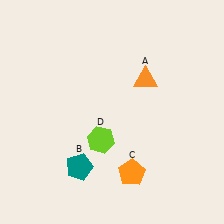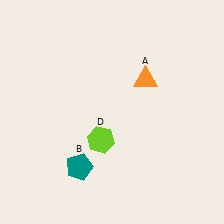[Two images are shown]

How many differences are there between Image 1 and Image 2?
There is 1 difference between the two images.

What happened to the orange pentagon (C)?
The orange pentagon (C) was removed in Image 2. It was in the bottom-right area of Image 1.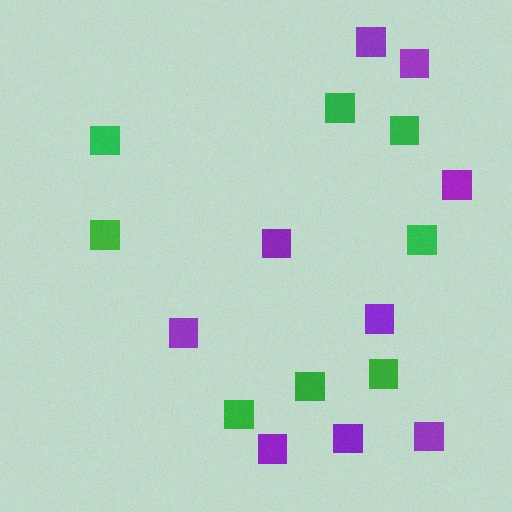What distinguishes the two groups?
There are 2 groups: one group of purple squares (9) and one group of green squares (8).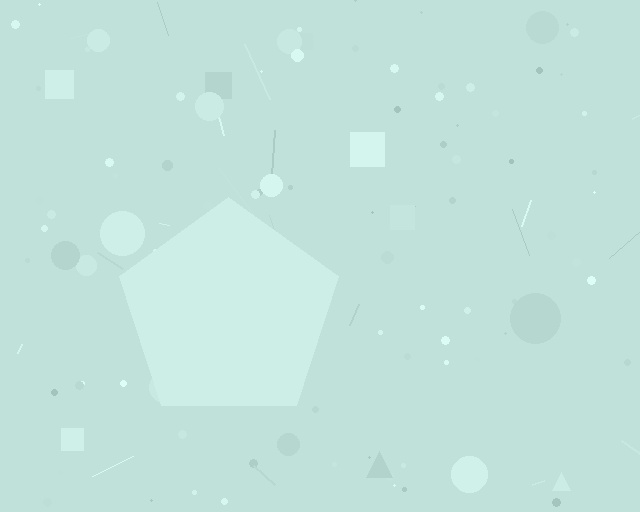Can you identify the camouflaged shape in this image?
The camouflaged shape is a pentagon.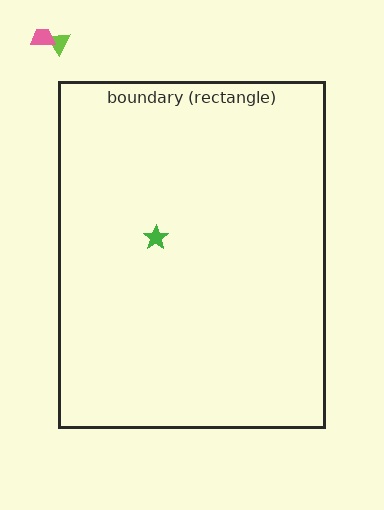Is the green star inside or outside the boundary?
Inside.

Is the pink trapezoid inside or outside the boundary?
Outside.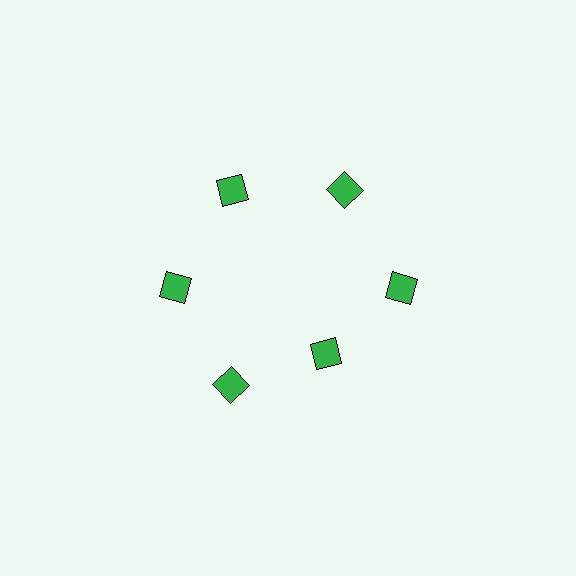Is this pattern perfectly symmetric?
No. The 6 green diamonds are arranged in a ring, but one element near the 5 o'clock position is pulled inward toward the center, breaking the 6-fold rotational symmetry.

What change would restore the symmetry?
The symmetry would be restored by moving it outward, back onto the ring so that all 6 diamonds sit at equal angles and equal distance from the center.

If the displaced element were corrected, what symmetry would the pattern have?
It would have 6-fold rotational symmetry — the pattern would map onto itself every 60 degrees.